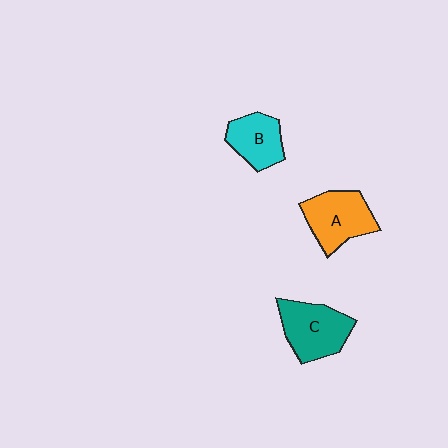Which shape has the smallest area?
Shape B (cyan).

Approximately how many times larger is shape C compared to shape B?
Approximately 1.4 times.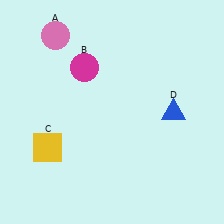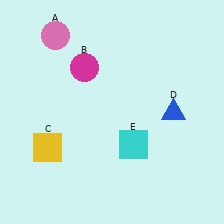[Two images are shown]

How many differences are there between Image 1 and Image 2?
There is 1 difference between the two images.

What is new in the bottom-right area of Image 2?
A cyan square (E) was added in the bottom-right area of Image 2.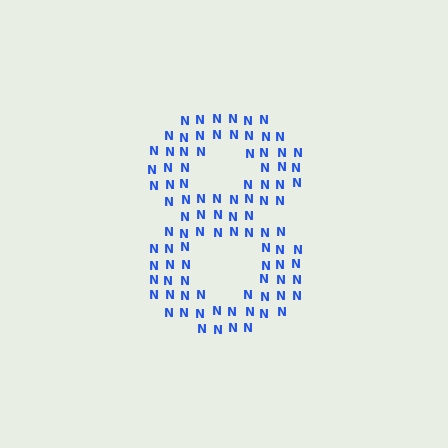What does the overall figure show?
The overall figure shows the digit 8.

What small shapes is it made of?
It is made of small letter N's.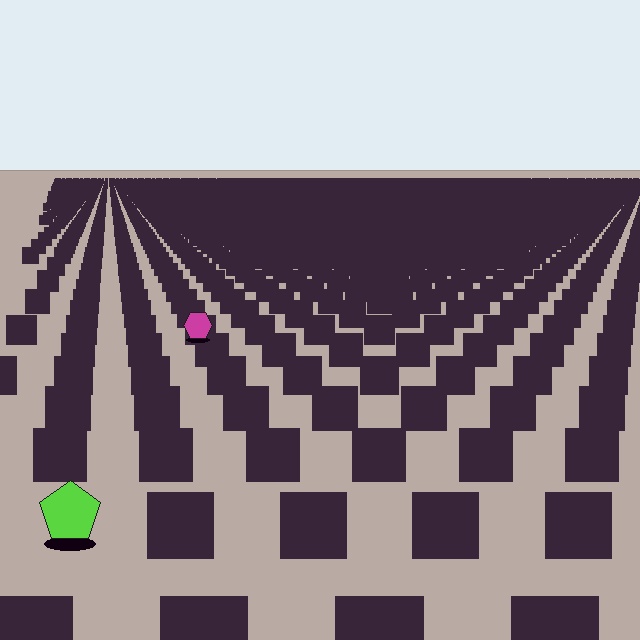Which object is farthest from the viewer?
The magenta hexagon is farthest from the viewer. It appears smaller and the ground texture around it is denser.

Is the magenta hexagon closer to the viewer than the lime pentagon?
No. The lime pentagon is closer — you can tell from the texture gradient: the ground texture is coarser near it.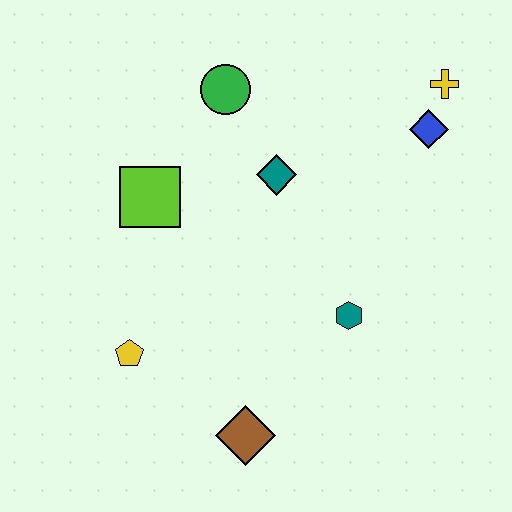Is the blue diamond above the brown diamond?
Yes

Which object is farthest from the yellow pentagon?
The yellow cross is farthest from the yellow pentagon.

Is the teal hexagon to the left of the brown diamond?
No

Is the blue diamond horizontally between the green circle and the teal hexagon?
No